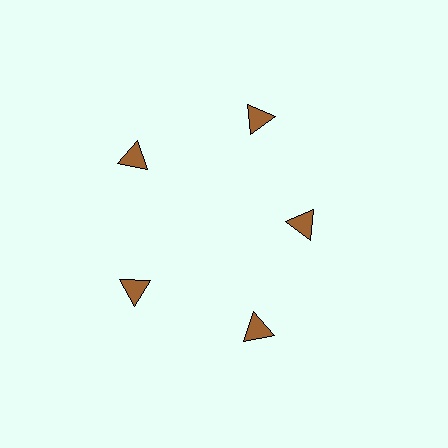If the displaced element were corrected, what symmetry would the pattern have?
It would have 5-fold rotational symmetry — the pattern would map onto itself every 72 degrees.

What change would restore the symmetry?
The symmetry would be restored by moving it outward, back onto the ring so that all 5 triangles sit at equal angles and equal distance from the center.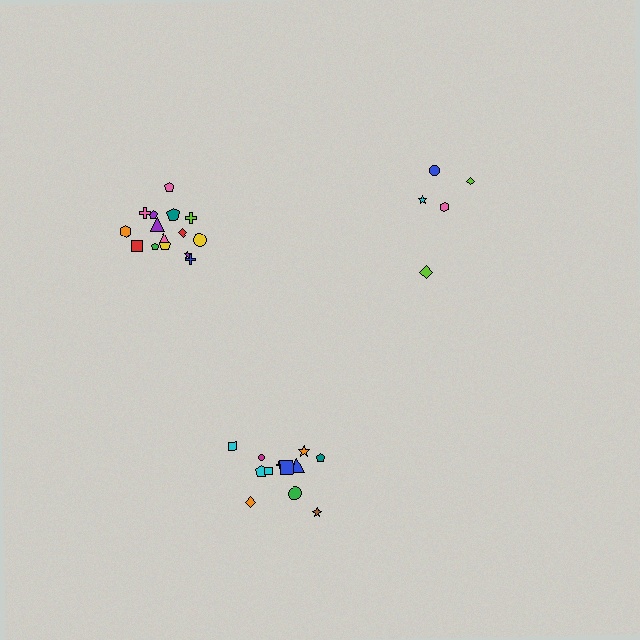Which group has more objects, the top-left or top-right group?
The top-left group.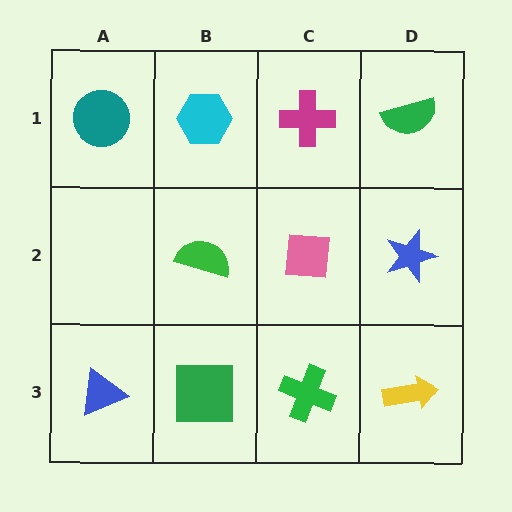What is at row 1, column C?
A magenta cross.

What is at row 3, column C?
A green cross.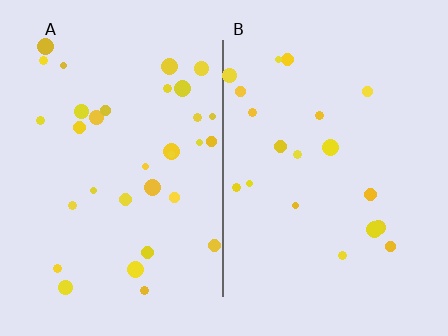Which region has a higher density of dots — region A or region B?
A (the left).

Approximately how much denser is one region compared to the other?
Approximately 1.7× — region A over region B.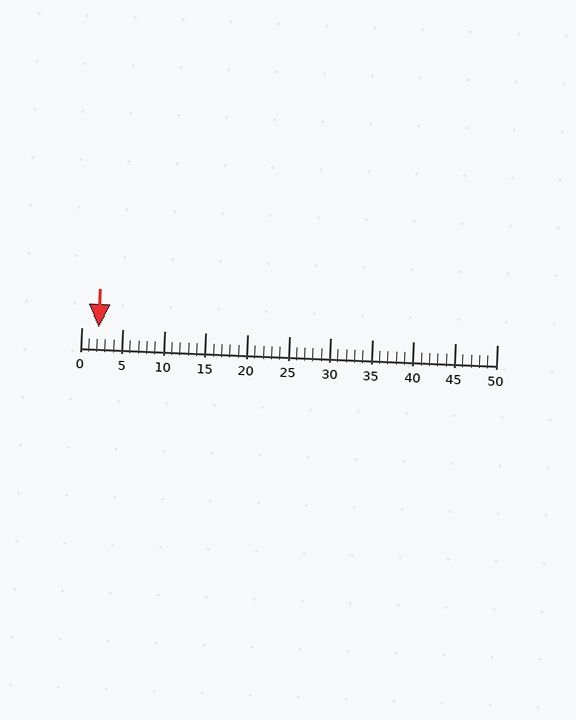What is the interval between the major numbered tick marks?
The major tick marks are spaced 5 units apart.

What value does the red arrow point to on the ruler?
The red arrow points to approximately 2.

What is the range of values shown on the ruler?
The ruler shows values from 0 to 50.